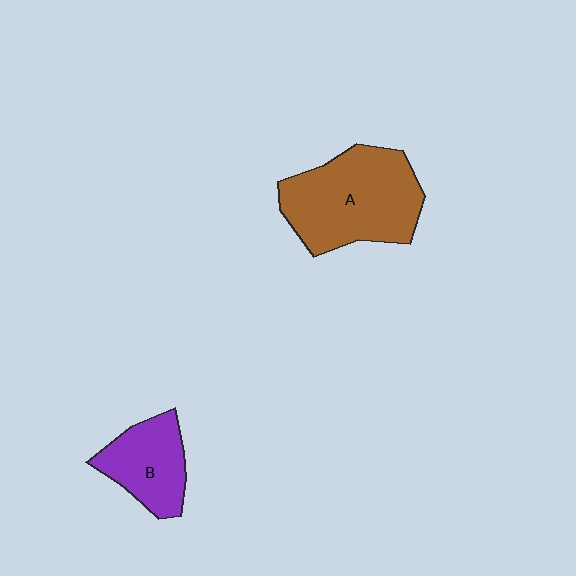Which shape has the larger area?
Shape A (brown).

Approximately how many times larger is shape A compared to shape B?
Approximately 1.8 times.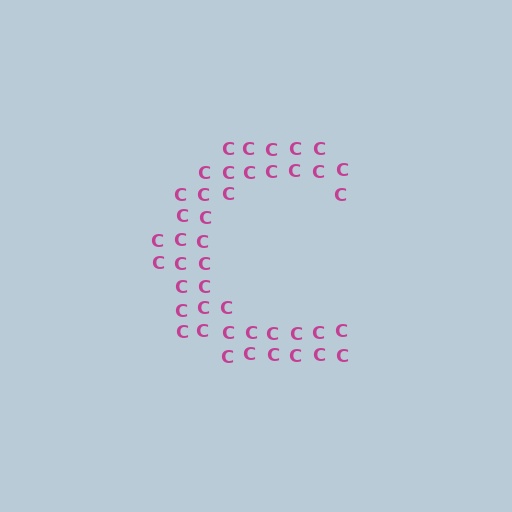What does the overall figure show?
The overall figure shows the letter C.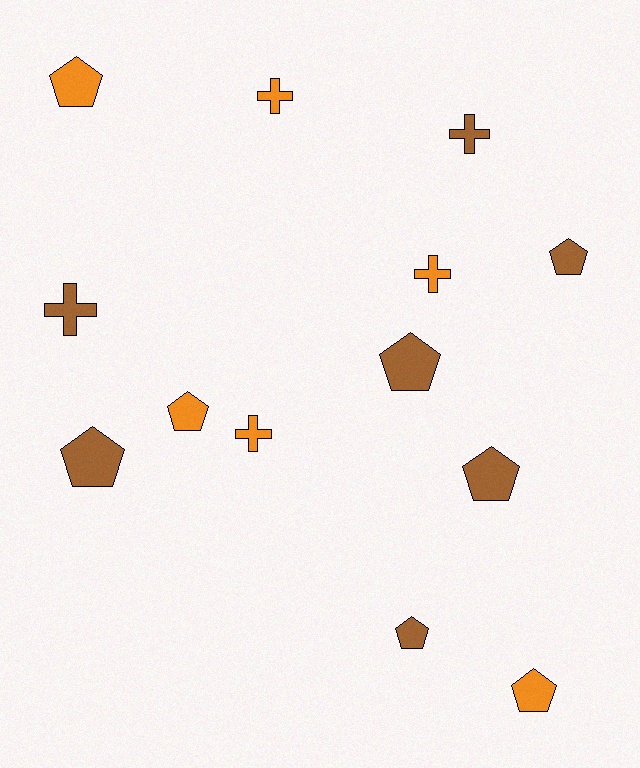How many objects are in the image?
There are 13 objects.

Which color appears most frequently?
Brown, with 7 objects.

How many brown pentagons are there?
There are 5 brown pentagons.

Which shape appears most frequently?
Pentagon, with 8 objects.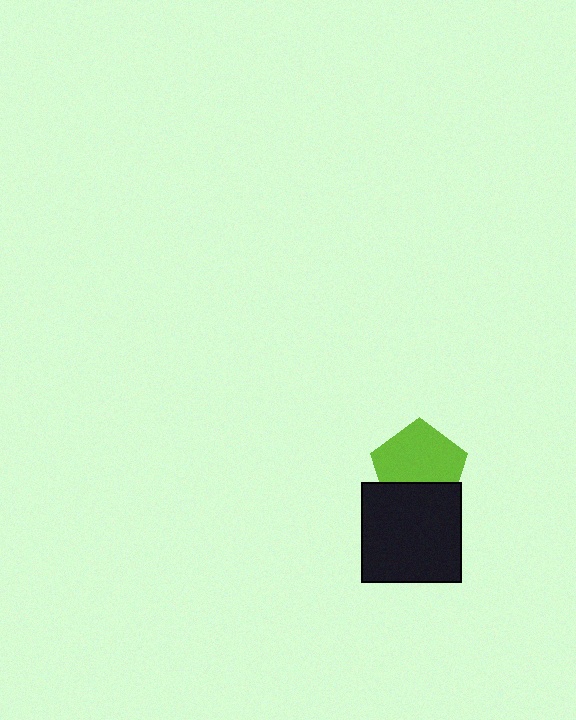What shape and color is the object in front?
The object in front is a black square.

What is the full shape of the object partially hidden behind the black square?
The partially hidden object is a lime pentagon.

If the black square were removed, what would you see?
You would see the complete lime pentagon.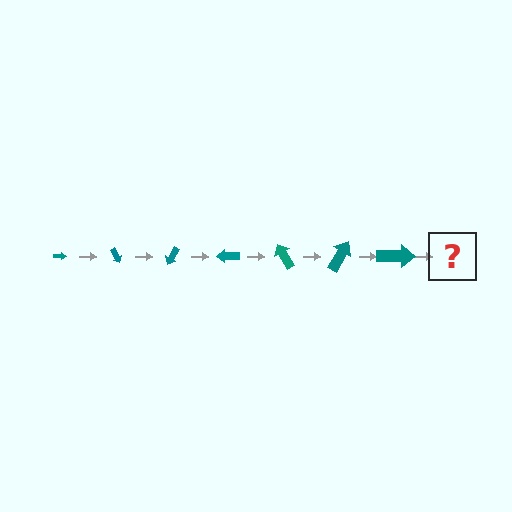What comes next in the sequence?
The next element should be an arrow, larger than the previous one and rotated 420 degrees from the start.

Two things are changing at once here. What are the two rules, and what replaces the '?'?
The two rules are that the arrow grows larger each step and it rotates 60 degrees each step. The '?' should be an arrow, larger than the previous one and rotated 420 degrees from the start.